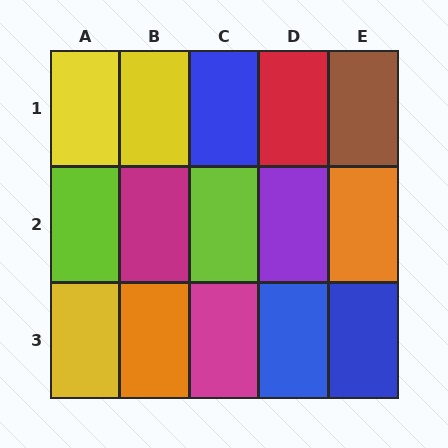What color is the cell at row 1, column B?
Yellow.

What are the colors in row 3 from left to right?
Yellow, orange, magenta, blue, blue.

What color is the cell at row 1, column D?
Red.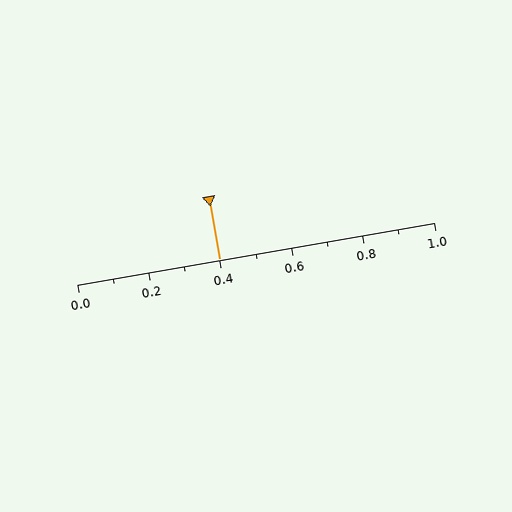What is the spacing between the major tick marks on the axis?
The major ticks are spaced 0.2 apart.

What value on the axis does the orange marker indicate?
The marker indicates approximately 0.4.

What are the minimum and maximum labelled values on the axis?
The axis runs from 0.0 to 1.0.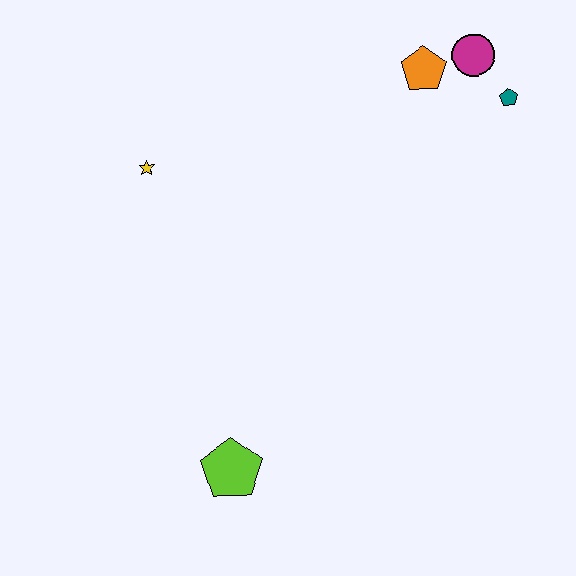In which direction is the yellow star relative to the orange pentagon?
The yellow star is to the left of the orange pentagon.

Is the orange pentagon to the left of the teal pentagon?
Yes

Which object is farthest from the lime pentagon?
The magenta circle is farthest from the lime pentagon.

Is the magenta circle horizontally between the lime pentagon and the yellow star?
No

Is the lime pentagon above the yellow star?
No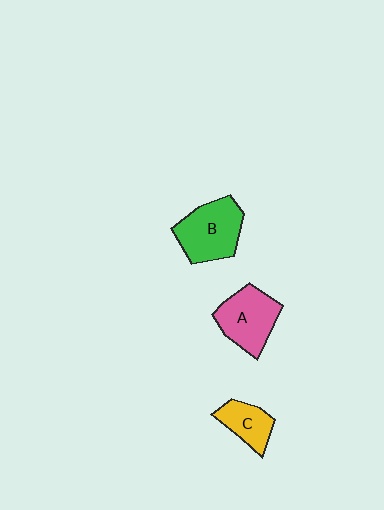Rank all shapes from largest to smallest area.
From largest to smallest: B (green), A (pink), C (yellow).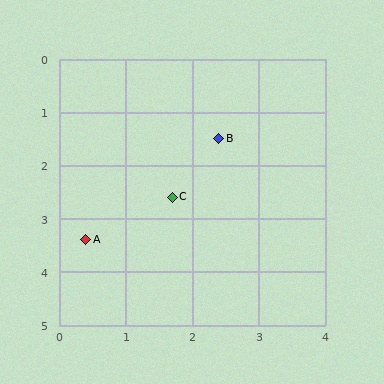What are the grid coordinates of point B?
Point B is at approximately (2.4, 1.5).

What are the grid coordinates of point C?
Point C is at approximately (1.7, 2.6).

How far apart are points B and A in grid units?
Points B and A are about 2.8 grid units apart.